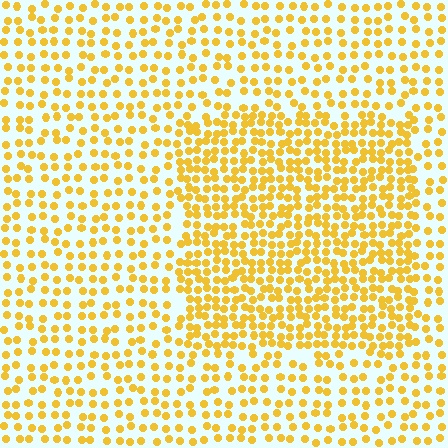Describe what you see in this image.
The image contains small yellow elements arranged at two different densities. A rectangle-shaped region is visible where the elements are more densely packed than the surrounding area.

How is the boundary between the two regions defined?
The boundary is defined by a change in element density (approximately 1.8x ratio). All elements are the same color, size, and shape.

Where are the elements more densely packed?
The elements are more densely packed inside the rectangle boundary.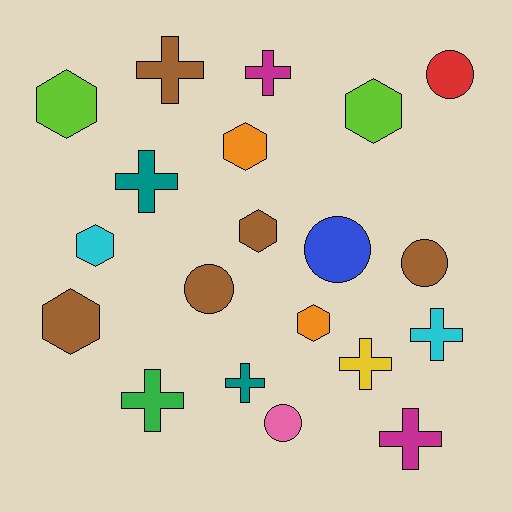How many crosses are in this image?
There are 8 crosses.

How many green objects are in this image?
There is 1 green object.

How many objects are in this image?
There are 20 objects.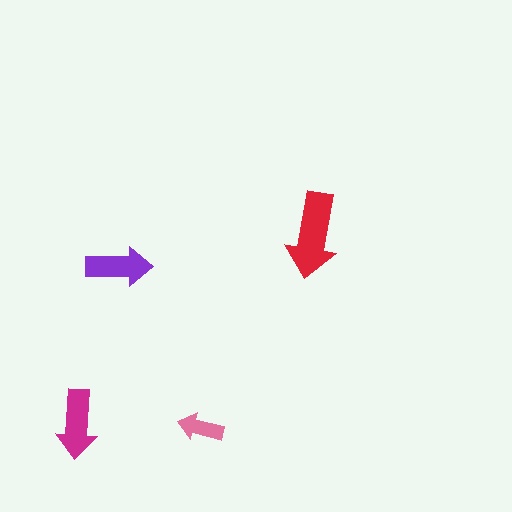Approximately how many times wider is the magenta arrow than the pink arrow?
About 1.5 times wider.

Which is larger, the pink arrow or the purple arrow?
The purple one.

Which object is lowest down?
The pink arrow is bottommost.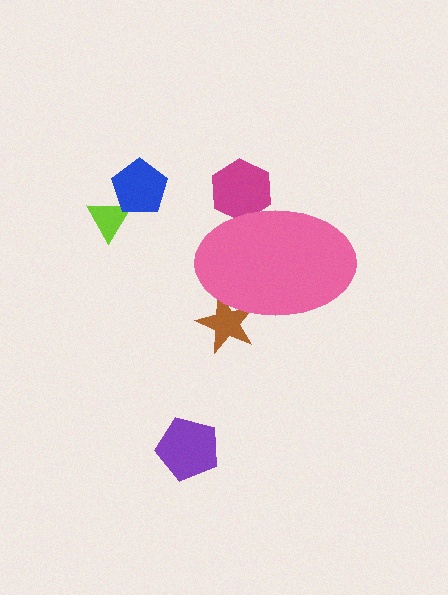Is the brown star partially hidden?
Yes, the brown star is partially hidden behind the pink ellipse.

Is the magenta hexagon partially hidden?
Yes, the magenta hexagon is partially hidden behind the pink ellipse.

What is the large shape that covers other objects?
A pink ellipse.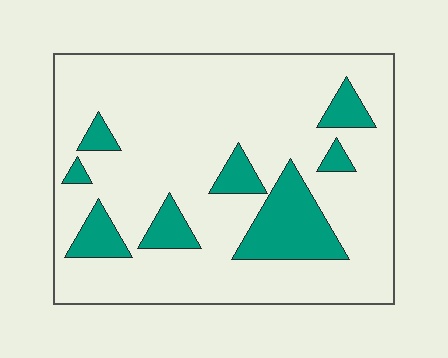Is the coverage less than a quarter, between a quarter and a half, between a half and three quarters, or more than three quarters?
Less than a quarter.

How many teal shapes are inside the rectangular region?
8.